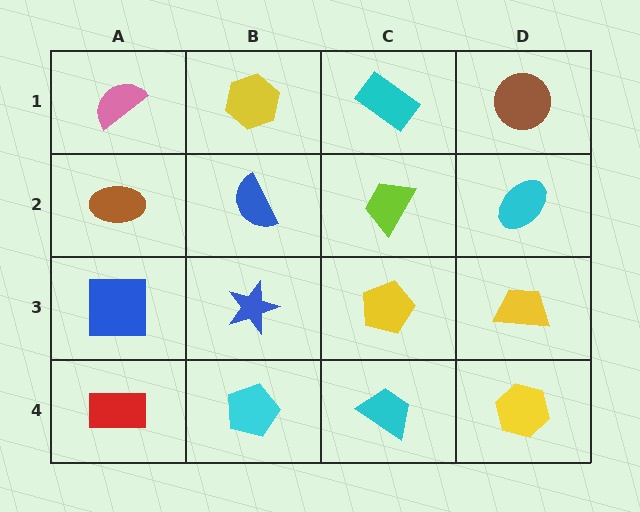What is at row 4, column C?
A cyan trapezoid.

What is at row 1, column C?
A cyan rectangle.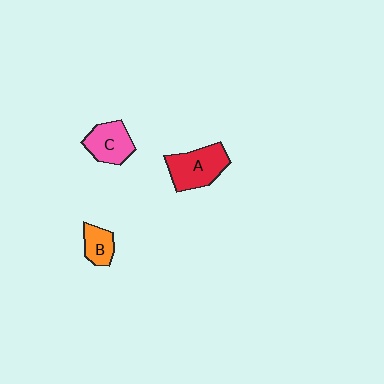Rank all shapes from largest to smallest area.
From largest to smallest: A (red), C (pink), B (orange).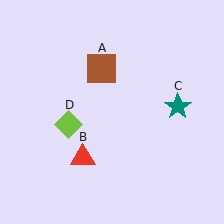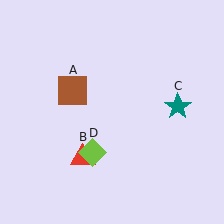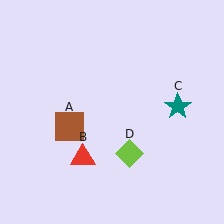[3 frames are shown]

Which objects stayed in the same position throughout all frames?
Red triangle (object B) and teal star (object C) remained stationary.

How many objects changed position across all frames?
2 objects changed position: brown square (object A), lime diamond (object D).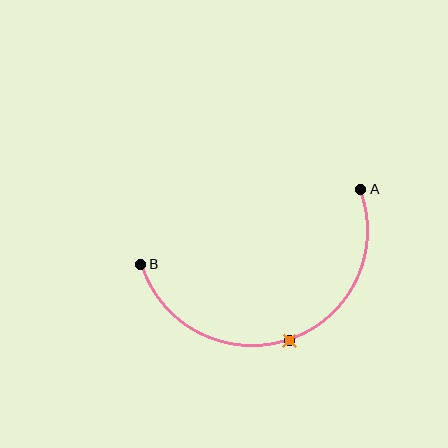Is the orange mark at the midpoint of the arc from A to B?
Yes. The orange mark lies on the arc at equal arc-length from both A and B — it is the arc midpoint.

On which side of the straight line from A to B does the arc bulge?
The arc bulges below the straight line connecting A and B.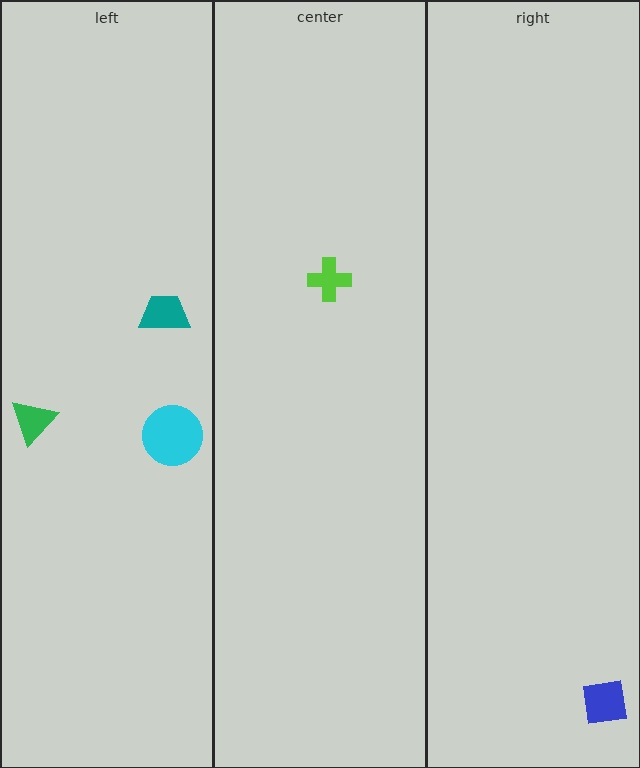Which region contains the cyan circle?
The left region.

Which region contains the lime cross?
The center region.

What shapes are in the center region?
The lime cross.